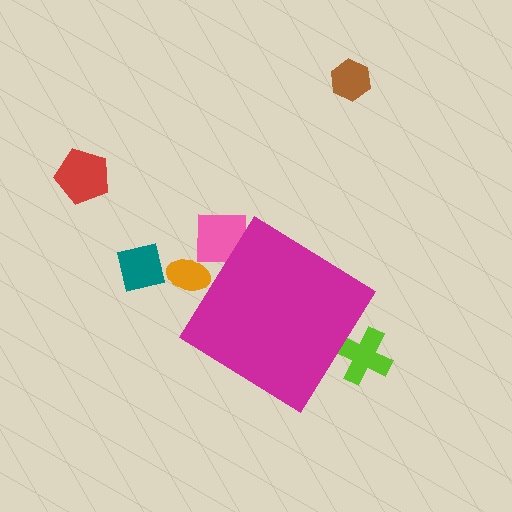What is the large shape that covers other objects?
A magenta diamond.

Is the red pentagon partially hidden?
No, the red pentagon is fully visible.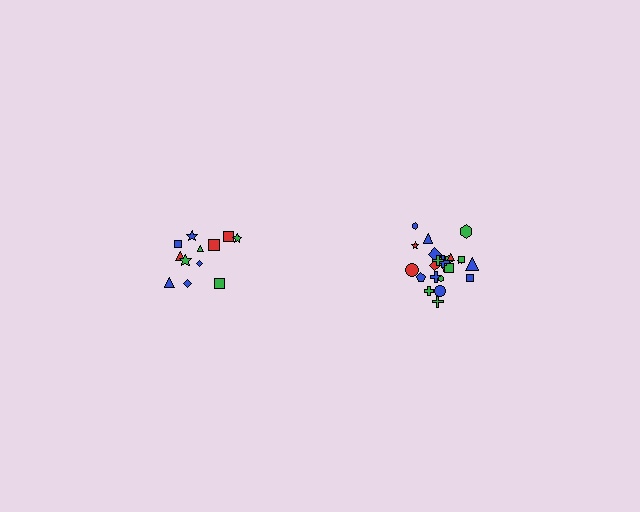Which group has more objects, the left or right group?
The right group.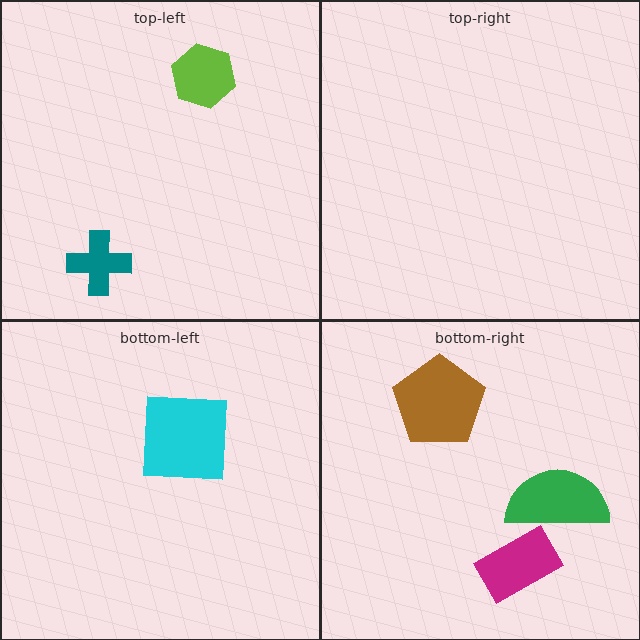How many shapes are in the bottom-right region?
3.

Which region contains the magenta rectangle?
The bottom-right region.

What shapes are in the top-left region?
The teal cross, the lime hexagon.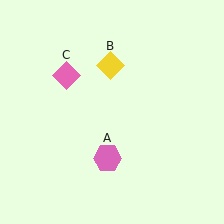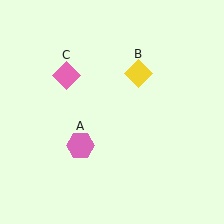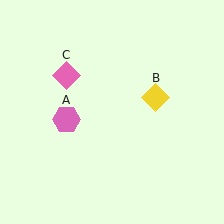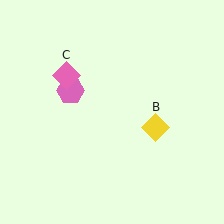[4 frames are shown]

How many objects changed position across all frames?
2 objects changed position: pink hexagon (object A), yellow diamond (object B).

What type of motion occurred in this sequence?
The pink hexagon (object A), yellow diamond (object B) rotated clockwise around the center of the scene.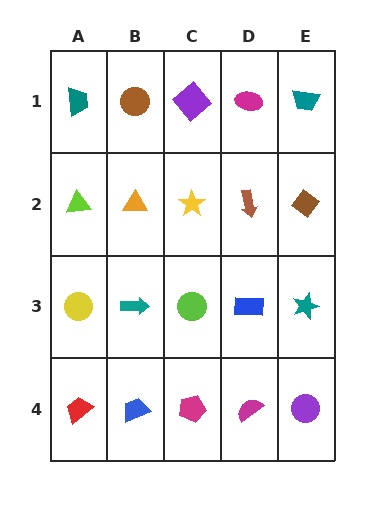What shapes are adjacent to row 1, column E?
A brown diamond (row 2, column E), a magenta ellipse (row 1, column D).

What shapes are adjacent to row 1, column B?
An orange triangle (row 2, column B), a teal trapezoid (row 1, column A), a purple diamond (row 1, column C).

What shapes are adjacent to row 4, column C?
A lime circle (row 3, column C), a blue trapezoid (row 4, column B), a magenta semicircle (row 4, column D).